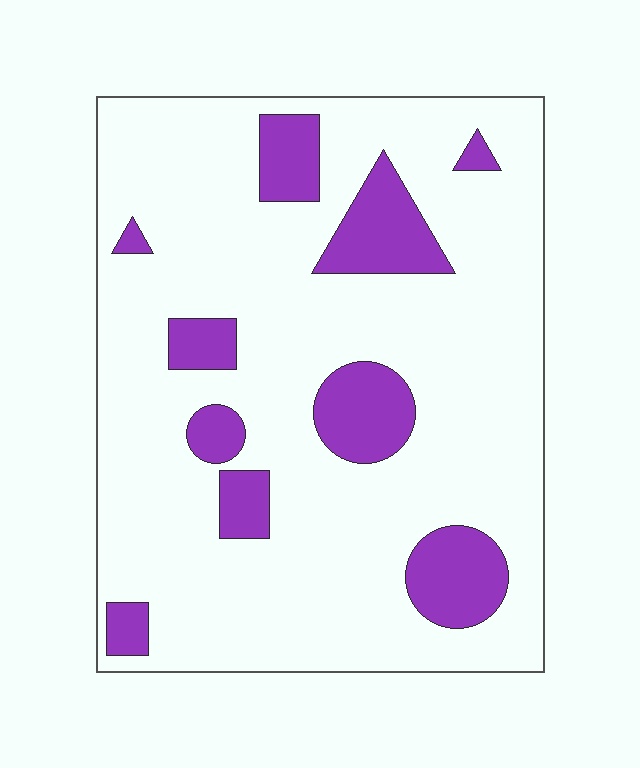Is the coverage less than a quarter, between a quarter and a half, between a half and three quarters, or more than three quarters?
Less than a quarter.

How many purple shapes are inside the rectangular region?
10.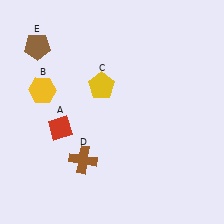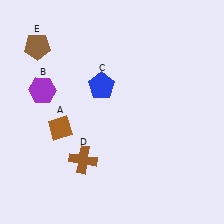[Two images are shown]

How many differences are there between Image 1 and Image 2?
There are 3 differences between the two images.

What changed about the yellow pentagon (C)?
In Image 1, C is yellow. In Image 2, it changed to blue.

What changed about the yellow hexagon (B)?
In Image 1, B is yellow. In Image 2, it changed to purple.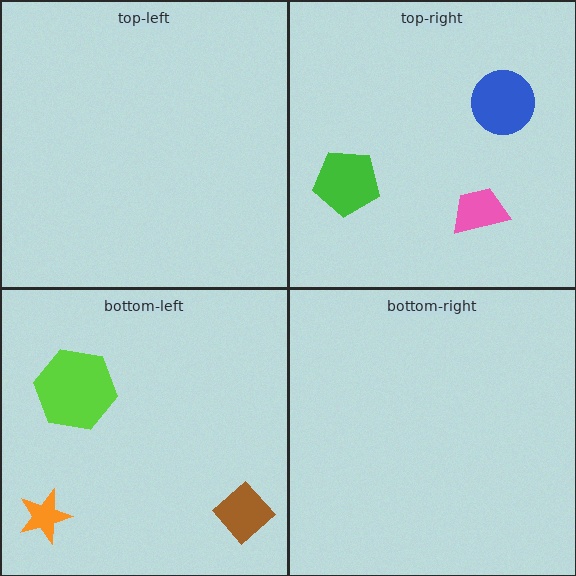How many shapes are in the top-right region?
3.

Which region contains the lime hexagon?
The bottom-left region.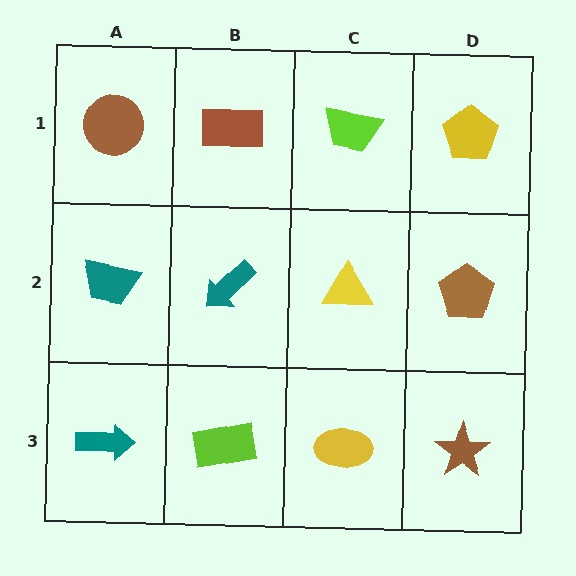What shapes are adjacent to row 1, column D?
A brown pentagon (row 2, column D), a lime trapezoid (row 1, column C).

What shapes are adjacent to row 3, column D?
A brown pentagon (row 2, column D), a yellow ellipse (row 3, column C).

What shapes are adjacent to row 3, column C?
A yellow triangle (row 2, column C), a lime rectangle (row 3, column B), a brown star (row 3, column D).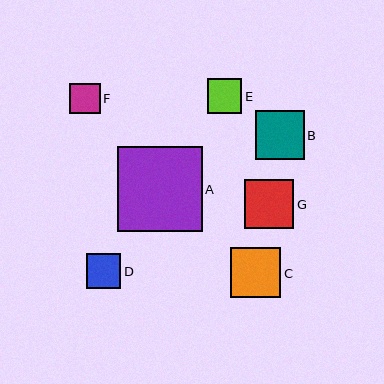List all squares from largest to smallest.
From largest to smallest: A, C, G, B, D, E, F.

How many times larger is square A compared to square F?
Square A is approximately 2.8 times the size of square F.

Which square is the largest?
Square A is the largest with a size of approximately 85 pixels.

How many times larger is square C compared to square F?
Square C is approximately 1.6 times the size of square F.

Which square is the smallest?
Square F is the smallest with a size of approximately 30 pixels.